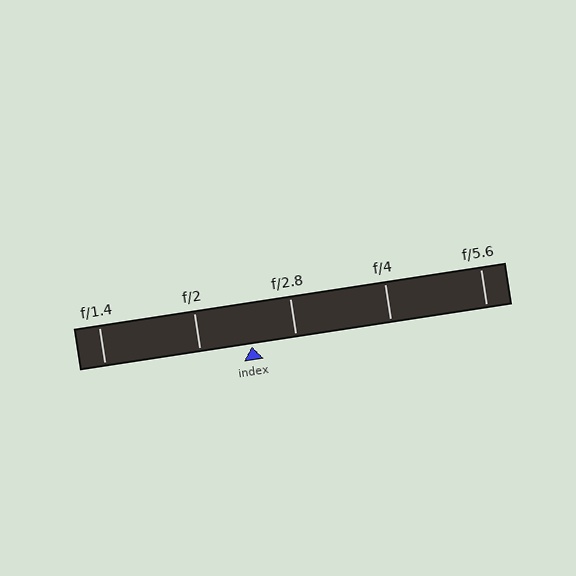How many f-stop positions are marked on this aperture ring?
There are 5 f-stop positions marked.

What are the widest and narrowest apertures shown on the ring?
The widest aperture shown is f/1.4 and the narrowest is f/5.6.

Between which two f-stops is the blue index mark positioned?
The index mark is between f/2 and f/2.8.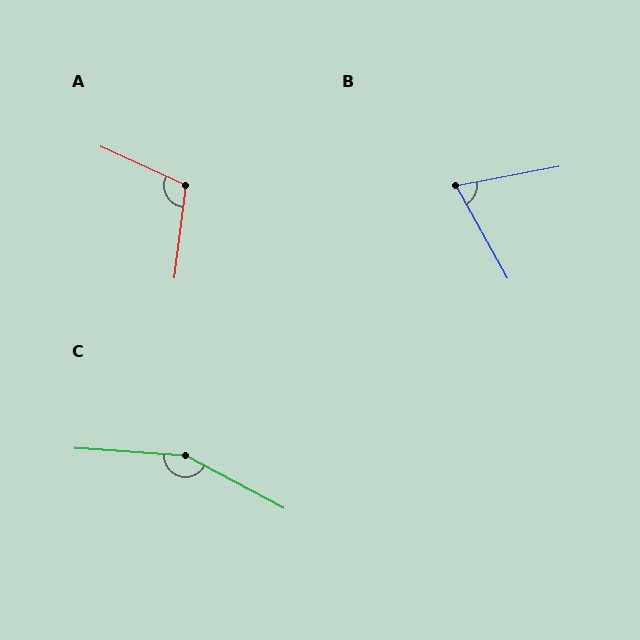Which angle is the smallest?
B, at approximately 71 degrees.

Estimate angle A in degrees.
Approximately 107 degrees.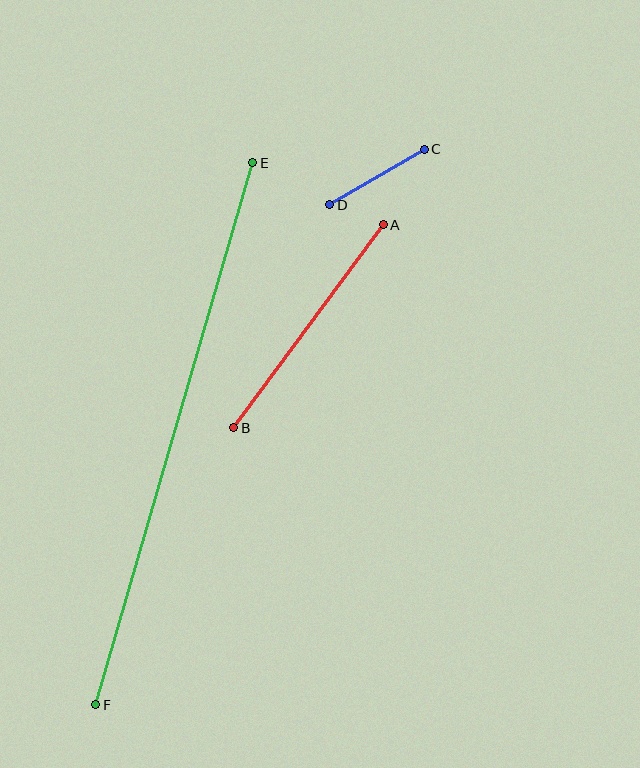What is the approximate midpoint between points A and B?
The midpoint is at approximately (308, 326) pixels.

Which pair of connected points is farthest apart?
Points E and F are farthest apart.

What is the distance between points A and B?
The distance is approximately 252 pixels.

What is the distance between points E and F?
The distance is approximately 564 pixels.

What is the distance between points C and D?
The distance is approximately 110 pixels.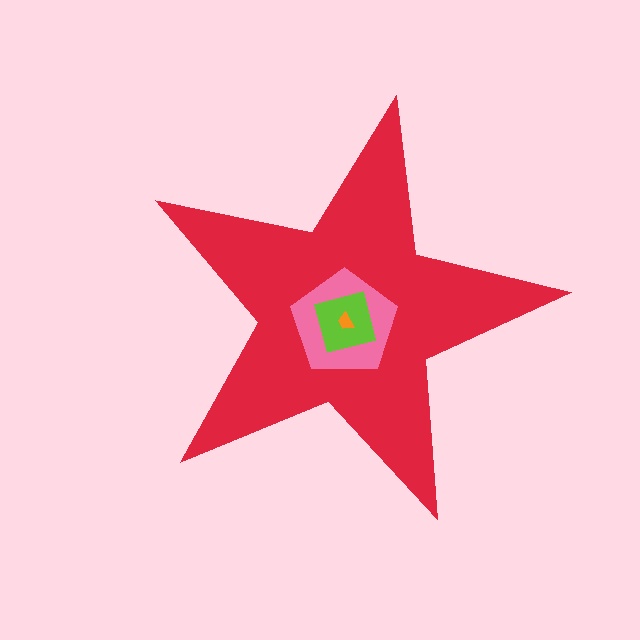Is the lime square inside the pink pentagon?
Yes.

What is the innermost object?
The orange trapezoid.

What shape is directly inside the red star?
The pink pentagon.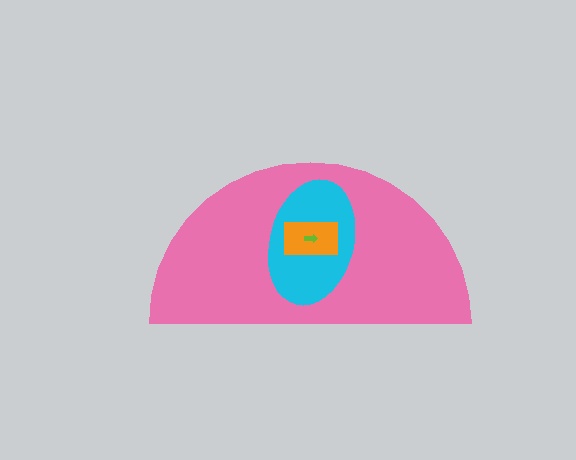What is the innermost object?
The lime arrow.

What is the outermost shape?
The pink semicircle.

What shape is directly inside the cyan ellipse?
The orange rectangle.